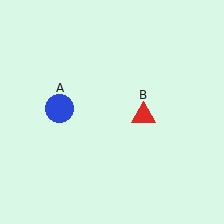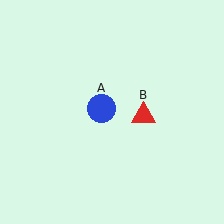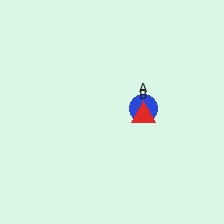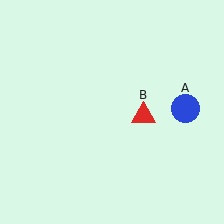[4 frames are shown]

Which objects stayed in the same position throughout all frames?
Red triangle (object B) remained stationary.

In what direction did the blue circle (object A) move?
The blue circle (object A) moved right.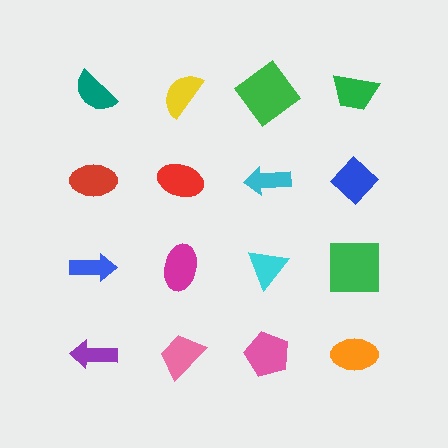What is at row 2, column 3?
A cyan arrow.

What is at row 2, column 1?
A red ellipse.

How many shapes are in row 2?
4 shapes.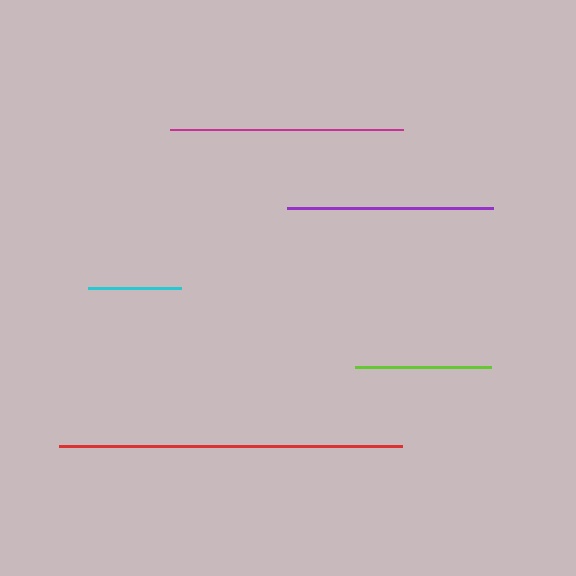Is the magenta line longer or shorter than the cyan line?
The magenta line is longer than the cyan line.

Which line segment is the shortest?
The cyan line is the shortest at approximately 93 pixels.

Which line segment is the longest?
The red line is the longest at approximately 343 pixels.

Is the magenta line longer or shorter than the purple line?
The magenta line is longer than the purple line.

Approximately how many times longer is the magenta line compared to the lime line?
The magenta line is approximately 1.7 times the length of the lime line.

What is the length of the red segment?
The red segment is approximately 343 pixels long.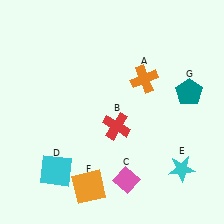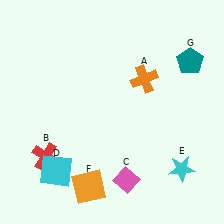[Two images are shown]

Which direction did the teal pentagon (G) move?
The teal pentagon (G) moved up.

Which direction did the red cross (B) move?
The red cross (B) moved left.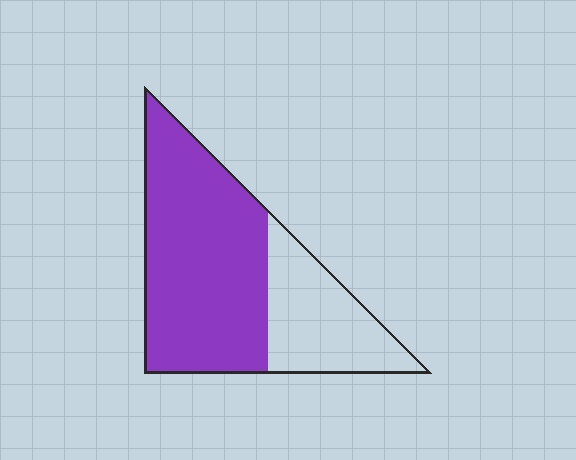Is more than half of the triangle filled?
Yes.